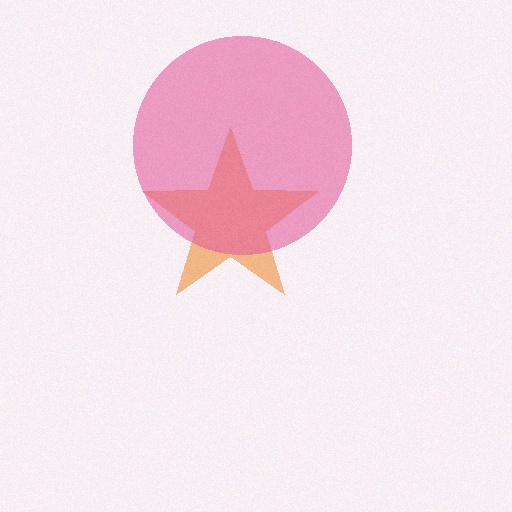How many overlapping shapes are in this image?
There are 2 overlapping shapes in the image.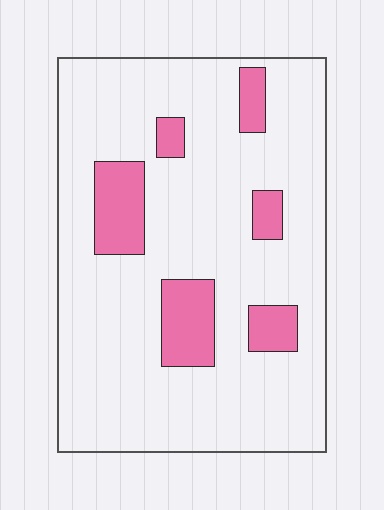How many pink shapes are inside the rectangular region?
6.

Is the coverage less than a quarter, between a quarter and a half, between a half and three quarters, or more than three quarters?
Less than a quarter.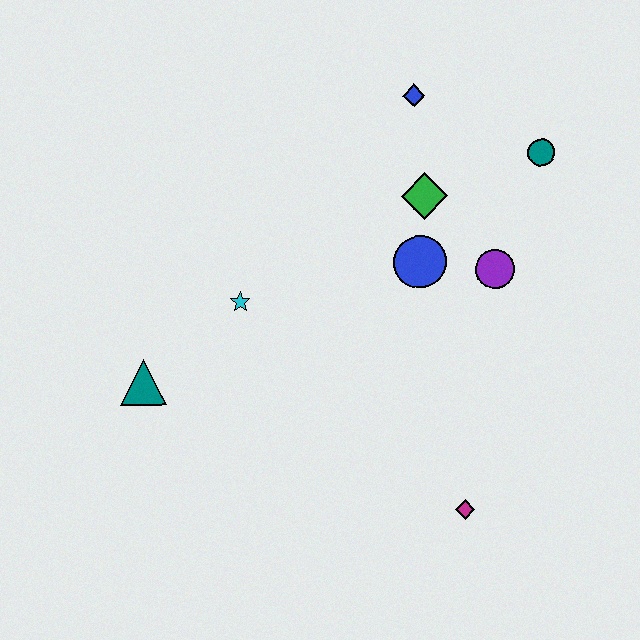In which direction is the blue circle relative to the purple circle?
The blue circle is to the left of the purple circle.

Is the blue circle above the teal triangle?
Yes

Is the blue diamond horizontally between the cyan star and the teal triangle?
No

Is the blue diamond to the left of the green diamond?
Yes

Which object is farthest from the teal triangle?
The teal circle is farthest from the teal triangle.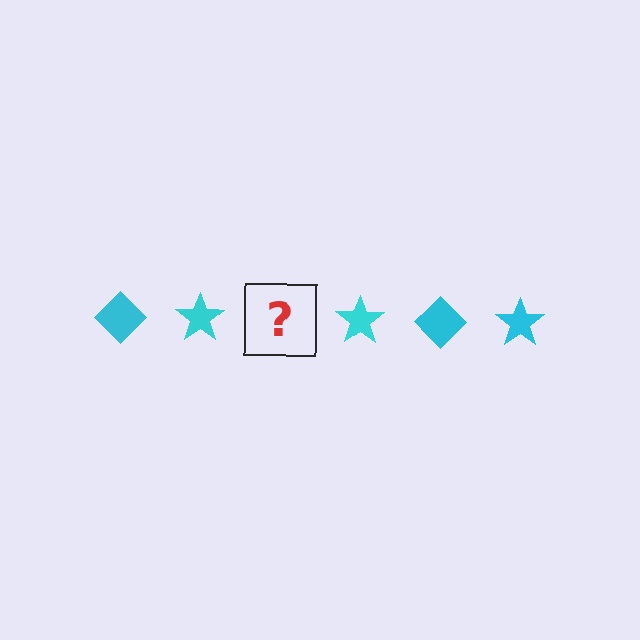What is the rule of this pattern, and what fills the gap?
The rule is that the pattern cycles through diamond, star shapes in cyan. The gap should be filled with a cyan diamond.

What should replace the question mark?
The question mark should be replaced with a cyan diamond.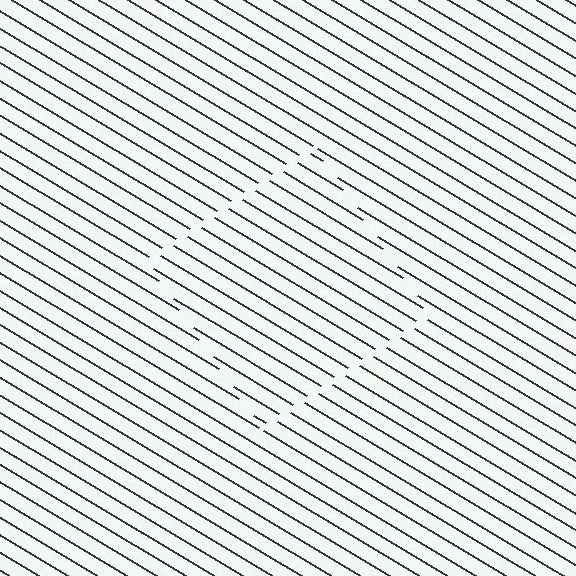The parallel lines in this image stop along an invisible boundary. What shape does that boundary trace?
An illusory square. The interior of the shape contains the same grating, shifted by half a period — the contour is defined by the phase discontinuity where line-ends from the inner and outer gratings abut.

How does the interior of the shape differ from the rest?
The interior of the shape contains the same grating, shifted by half a period — the contour is defined by the phase discontinuity where line-ends from the inner and outer gratings abut.